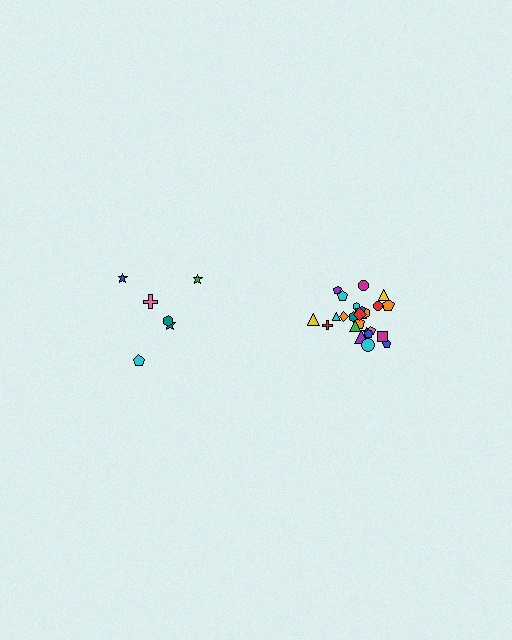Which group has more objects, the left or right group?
The right group.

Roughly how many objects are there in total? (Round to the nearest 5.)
Roughly 30 objects in total.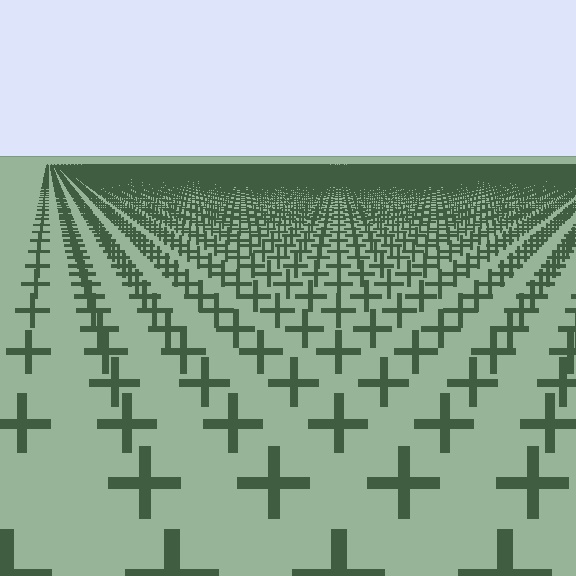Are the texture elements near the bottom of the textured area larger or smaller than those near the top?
Larger. Near the bottom, elements are closer to the viewer and appear at a bigger on-screen size.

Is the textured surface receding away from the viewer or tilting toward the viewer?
The surface is receding away from the viewer. Texture elements get smaller and denser toward the top.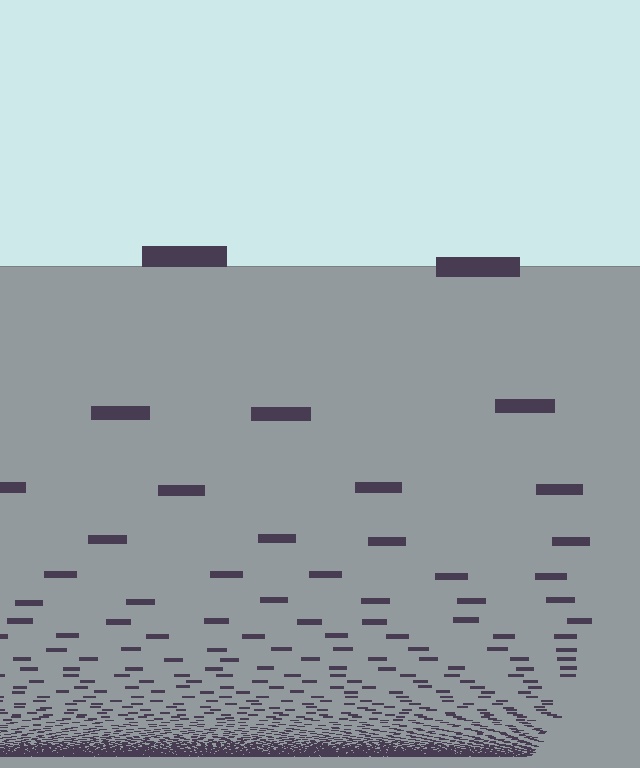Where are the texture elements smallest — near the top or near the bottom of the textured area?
Near the bottom.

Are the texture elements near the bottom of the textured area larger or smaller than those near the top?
Smaller. The gradient is inverted — elements near the bottom are smaller and denser.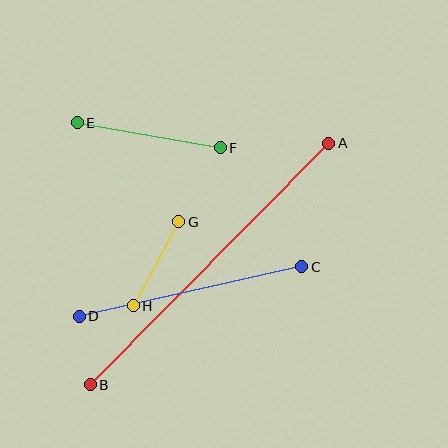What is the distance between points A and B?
The distance is approximately 339 pixels.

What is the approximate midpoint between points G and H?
The midpoint is at approximately (156, 264) pixels.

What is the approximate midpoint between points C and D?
The midpoint is at approximately (191, 292) pixels.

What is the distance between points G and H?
The distance is approximately 96 pixels.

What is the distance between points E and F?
The distance is approximately 145 pixels.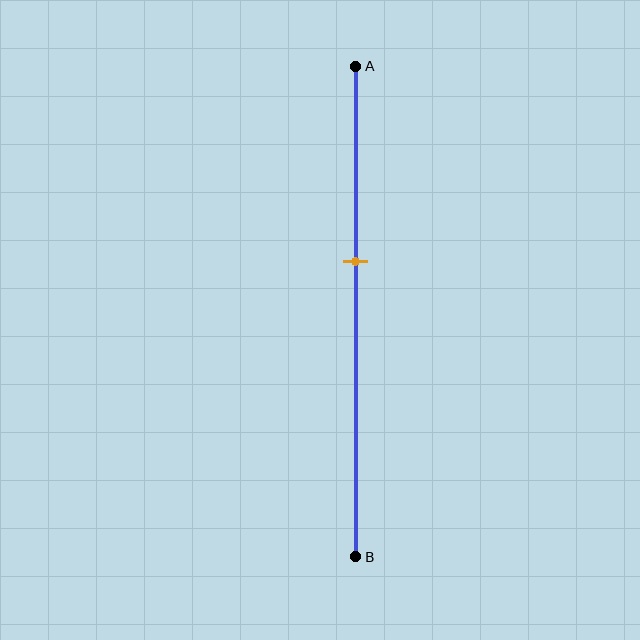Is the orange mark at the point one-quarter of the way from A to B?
No, the mark is at about 40% from A, not at the 25% one-quarter point.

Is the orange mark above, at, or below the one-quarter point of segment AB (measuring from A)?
The orange mark is below the one-quarter point of segment AB.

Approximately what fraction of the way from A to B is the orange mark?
The orange mark is approximately 40% of the way from A to B.